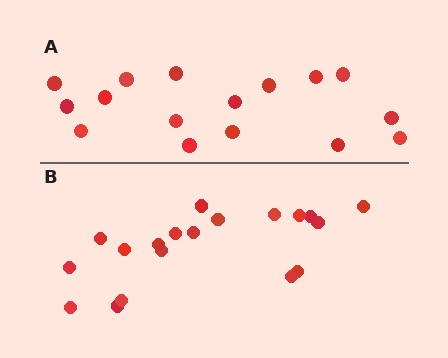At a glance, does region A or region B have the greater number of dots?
Region B (the bottom region) has more dots.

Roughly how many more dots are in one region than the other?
Region B has just a few more — roughly 2 or 3 more dots than region A.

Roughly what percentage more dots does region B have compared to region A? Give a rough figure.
About 20% more.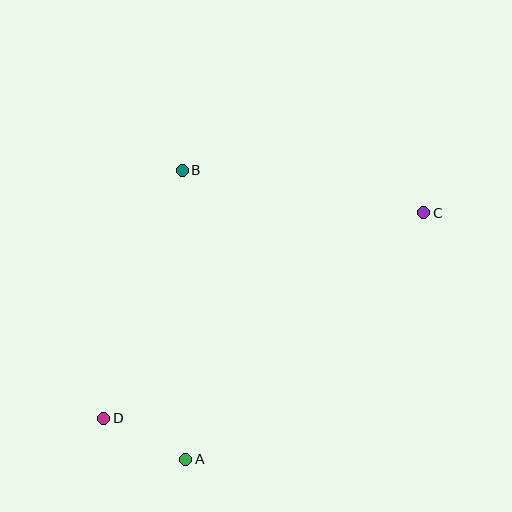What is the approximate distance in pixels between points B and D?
The distance between B and D is approximately 260 pixels.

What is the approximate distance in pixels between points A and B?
The distance between A and B is approximately 289 pixels.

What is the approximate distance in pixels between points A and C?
The distance between A and C is approximately 343 pixels.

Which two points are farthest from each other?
Points C and D are farthest from each other.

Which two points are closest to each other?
Points A and D are closest to each other.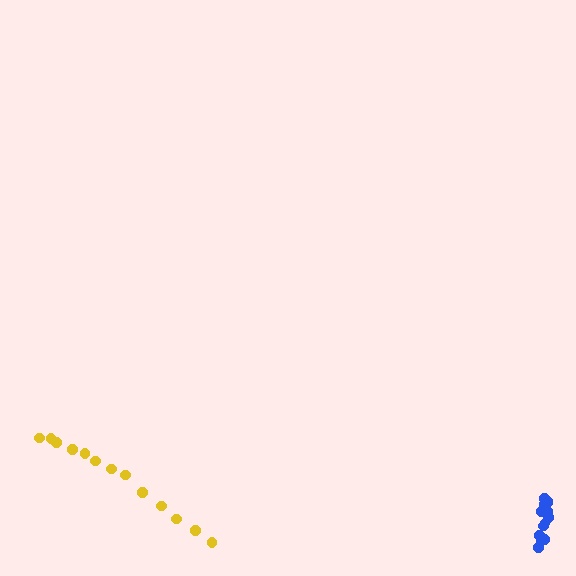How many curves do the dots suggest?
There are 2 distinct paths.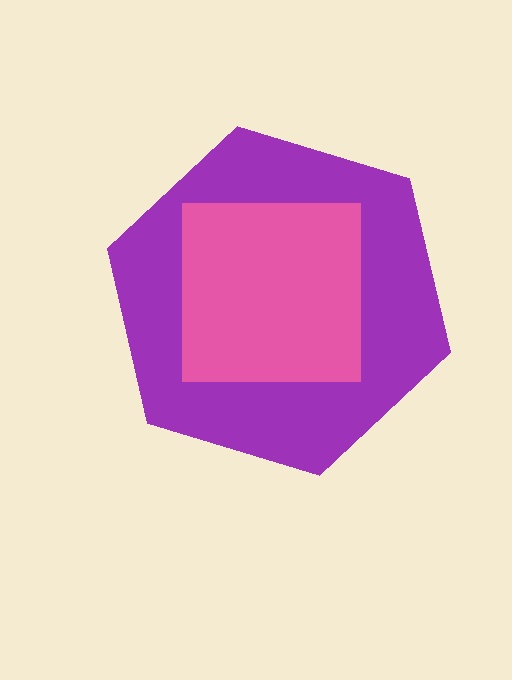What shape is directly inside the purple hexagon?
The pink square.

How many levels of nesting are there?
2.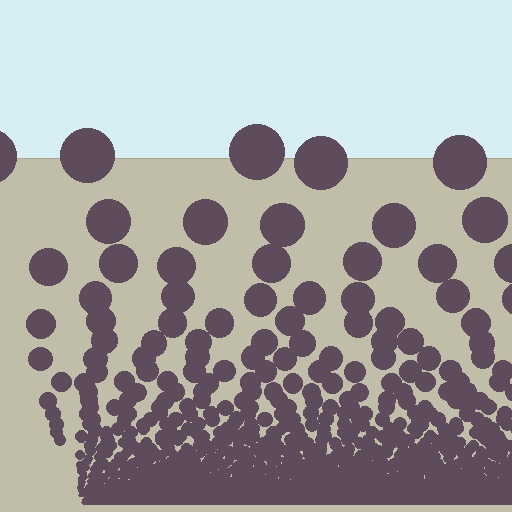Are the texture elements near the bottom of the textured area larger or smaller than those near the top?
Smaller. The gradient is inverted — elements near the bottom are smaller and denser.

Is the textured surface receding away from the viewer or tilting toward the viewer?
The surface appears to tilt toward the viewer. Texture elements get larger and sparser toward the top.